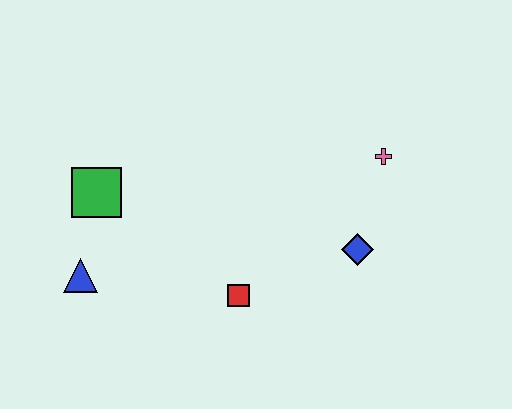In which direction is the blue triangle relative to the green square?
The blue triangle is below the green square.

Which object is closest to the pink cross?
The blue diamond is closest to the pink cross.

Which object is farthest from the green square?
The pink cross is farthest from the green square.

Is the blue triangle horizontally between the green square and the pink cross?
No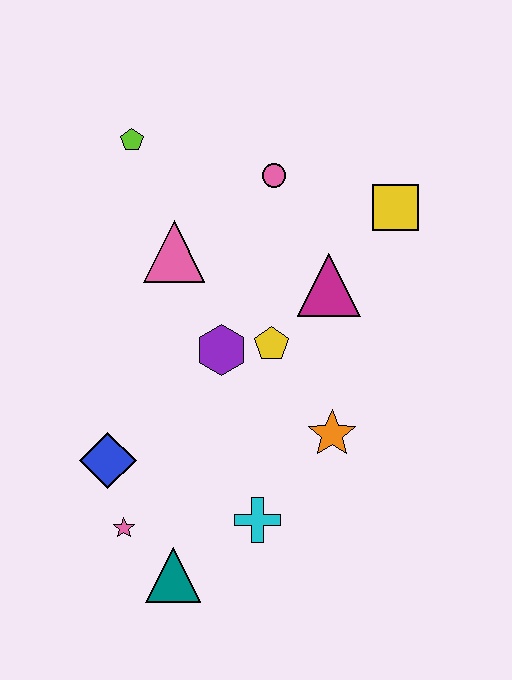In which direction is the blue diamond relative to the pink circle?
The blue diamond is below the pink circle.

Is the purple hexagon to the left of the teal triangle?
No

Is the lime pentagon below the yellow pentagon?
No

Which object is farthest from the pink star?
The yellow square is farthest from the pink star.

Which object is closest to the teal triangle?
The pink star is closest to the teal triangle.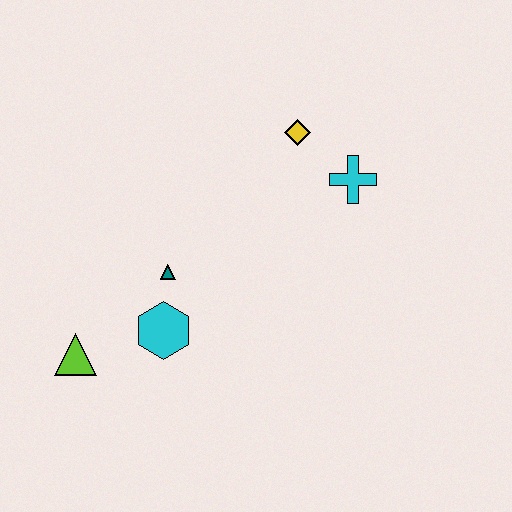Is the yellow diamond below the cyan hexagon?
No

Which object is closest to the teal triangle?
The cyan hexagon is closest to the teal triangle.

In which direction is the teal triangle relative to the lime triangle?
The teal triangle is to the right of the lime triangle.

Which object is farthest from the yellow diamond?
The lime triangle is farthest from the yellow diamond.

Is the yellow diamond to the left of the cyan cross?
Yes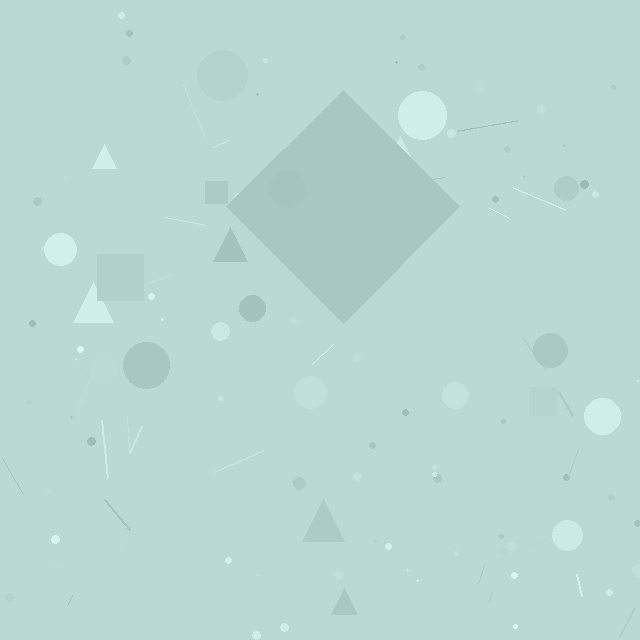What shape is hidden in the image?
A diamond is hidden in the image.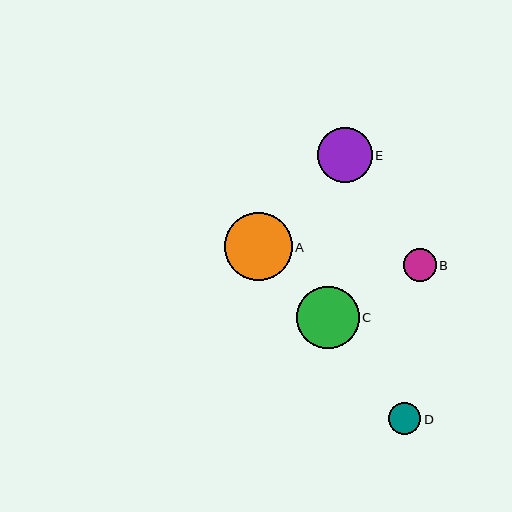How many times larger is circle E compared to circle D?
Circle E is approximately 1.7 times the size of circle D.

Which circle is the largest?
Circle A is the largest with a size of approximately 68 pixels.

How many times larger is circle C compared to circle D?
Circle C is approximately 1.9 times the size of circle D.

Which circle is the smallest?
Circle D is the smallest with a size of approximately 33 pixels.